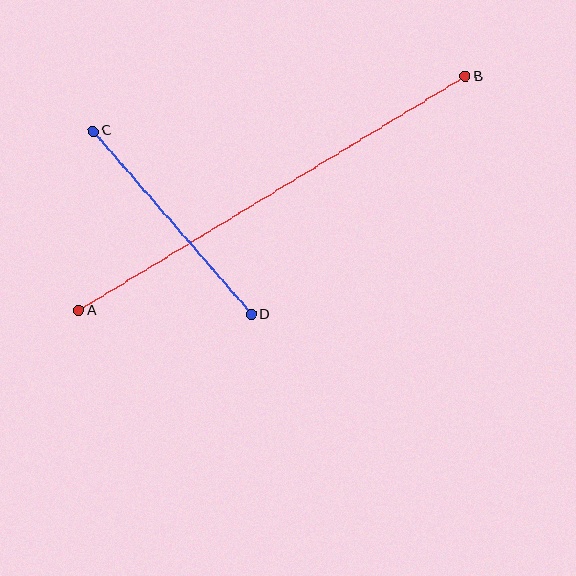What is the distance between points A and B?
The distance is approximately 452 pixels.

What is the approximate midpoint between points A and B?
The midpoint is at approximately (272, 193) pixels.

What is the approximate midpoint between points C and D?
The midpoint is at approximately (172, 223) pixels.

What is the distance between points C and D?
The distance is approximately 242 pixels.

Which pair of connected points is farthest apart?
Points A and B are farthest apart.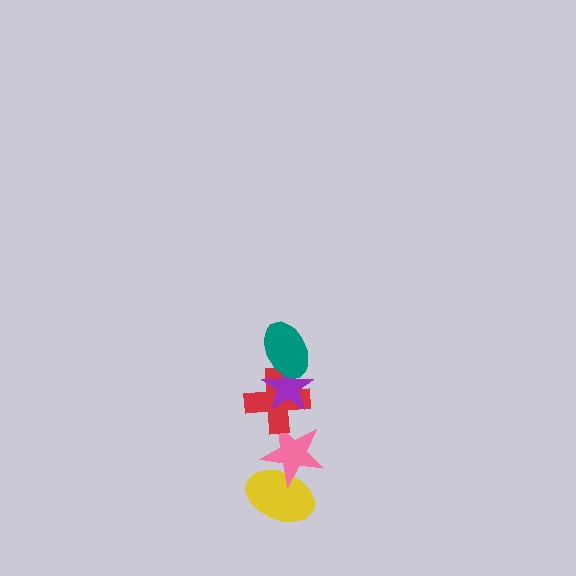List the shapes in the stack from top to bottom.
From top to bottom: the teal ellipse, the purple star, the red cross, the pink star, the yellow ellipse.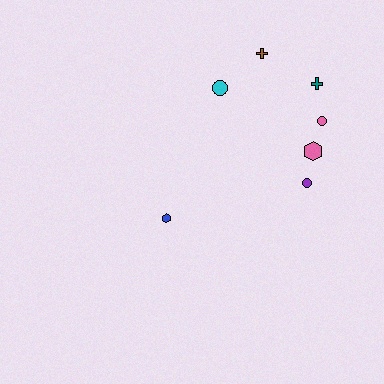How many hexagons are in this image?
There are 2 hexagons.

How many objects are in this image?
There are 7 objects.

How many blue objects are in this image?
There is 1 blue object.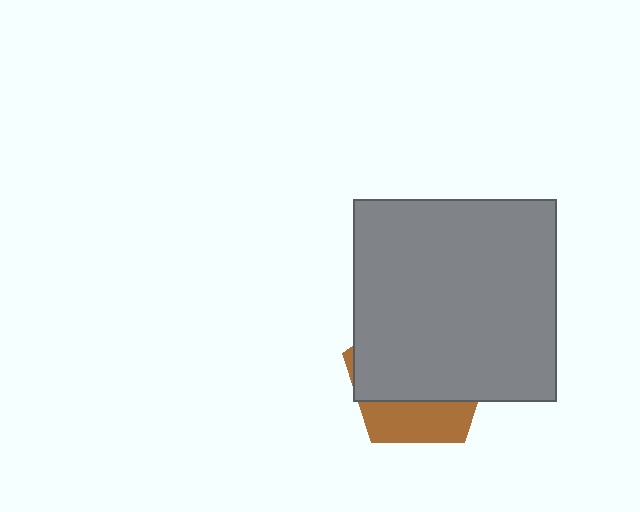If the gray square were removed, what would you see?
You would see the complete brown pentagon.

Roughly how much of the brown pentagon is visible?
A small part of it is visible (roughly 31%).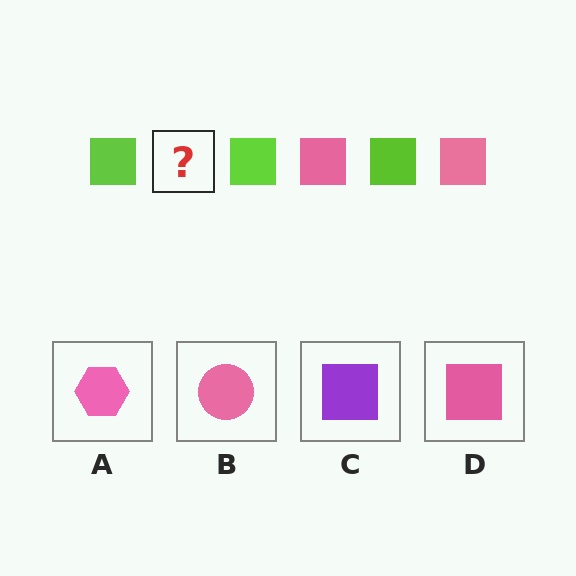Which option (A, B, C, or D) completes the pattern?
D.